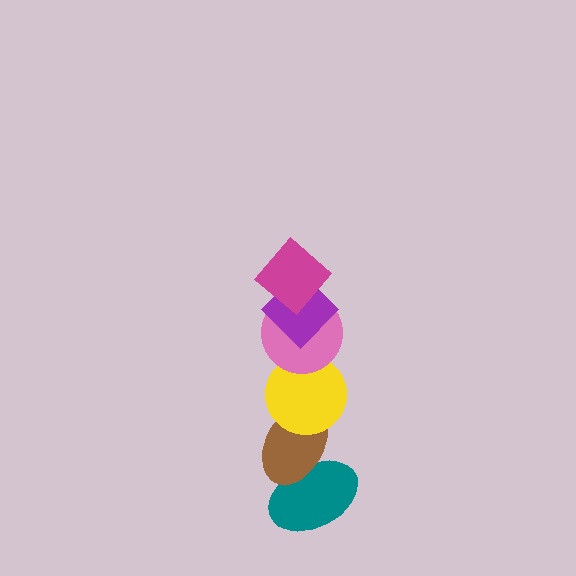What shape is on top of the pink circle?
The purple diamond is on top of the pink circle.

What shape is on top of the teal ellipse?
The brown ellipse is on top of the teal ellipse.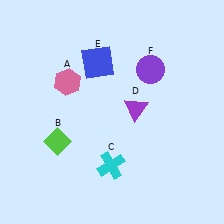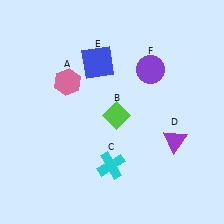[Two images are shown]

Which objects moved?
The objects that moved are: the lime diamond (B), the purple triangle (D).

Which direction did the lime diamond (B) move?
The lime diamond (B) moved right.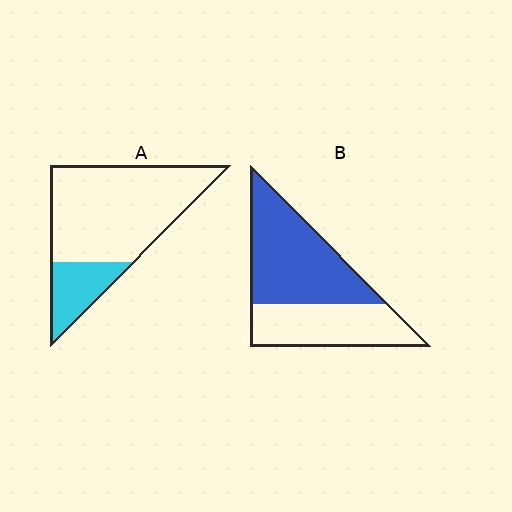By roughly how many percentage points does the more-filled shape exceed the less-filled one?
By roughly 35 percentage points (B over A).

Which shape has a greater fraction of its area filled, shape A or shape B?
Shape B.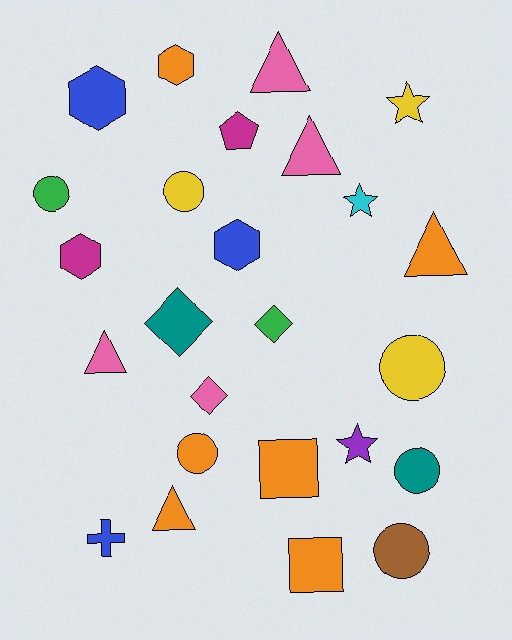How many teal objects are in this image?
There are 2 teal objects.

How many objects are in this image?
There are 25 objects.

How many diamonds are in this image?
There are 3 diamonds.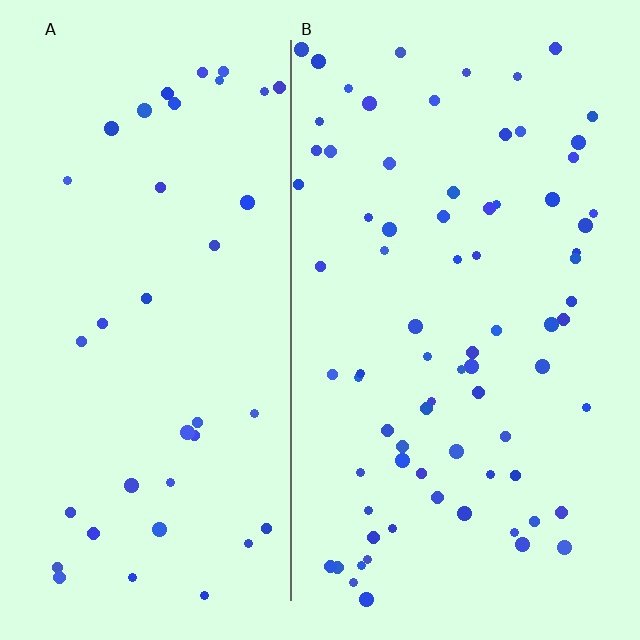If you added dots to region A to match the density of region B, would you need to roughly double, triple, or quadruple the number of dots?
Approximately double.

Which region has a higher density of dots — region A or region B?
B (the right).